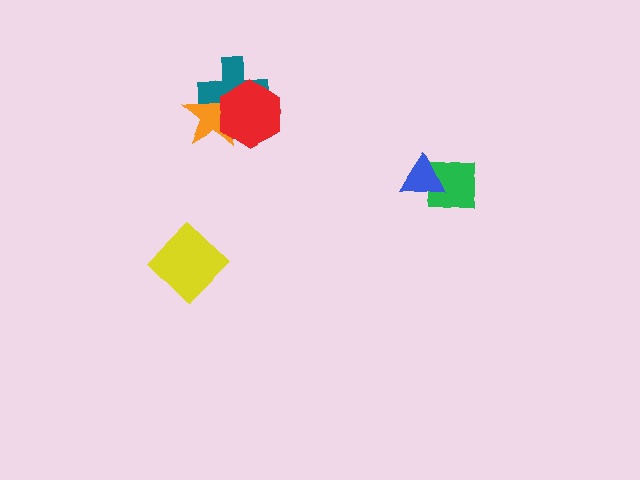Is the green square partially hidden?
Yes, it is partially covered by another shape.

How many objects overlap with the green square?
1 object overlaps with the green square.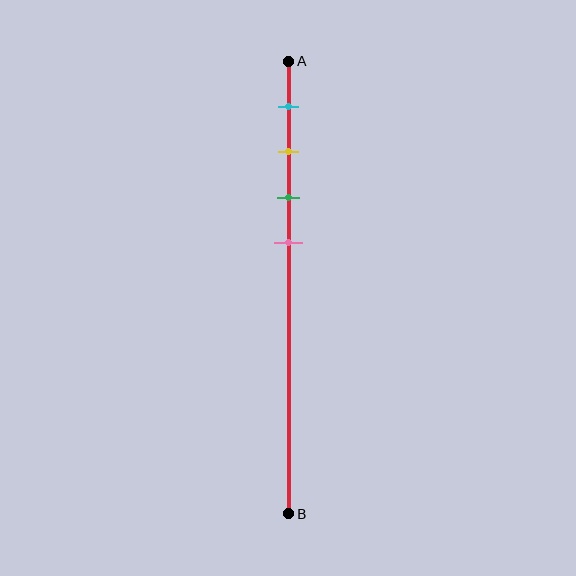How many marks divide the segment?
There are 4 marks dividing the segment.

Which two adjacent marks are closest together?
The yellow and green marks are the closest adjacent pair.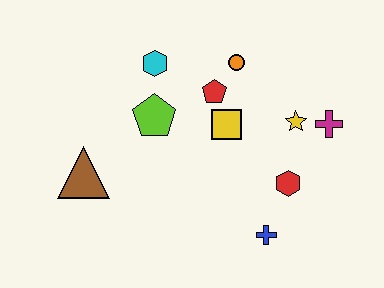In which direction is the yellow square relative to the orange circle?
The yellow square is below the orange circle.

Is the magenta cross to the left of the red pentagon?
No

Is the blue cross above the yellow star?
No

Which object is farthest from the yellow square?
The brown triangle is farthest from the yellow square.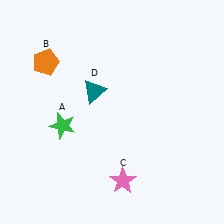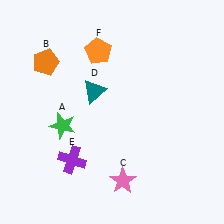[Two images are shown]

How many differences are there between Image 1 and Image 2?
There are 2 differences between the two images.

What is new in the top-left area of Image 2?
An orange pentagon (F) was added in the top-left area of Image 2.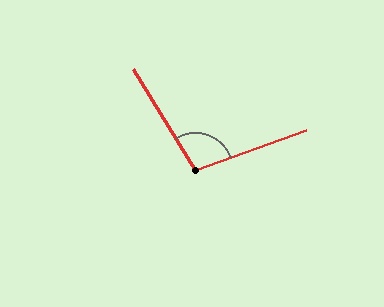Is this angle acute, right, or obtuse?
It is obtuse.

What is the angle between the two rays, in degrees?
Approximately 102 degrees.